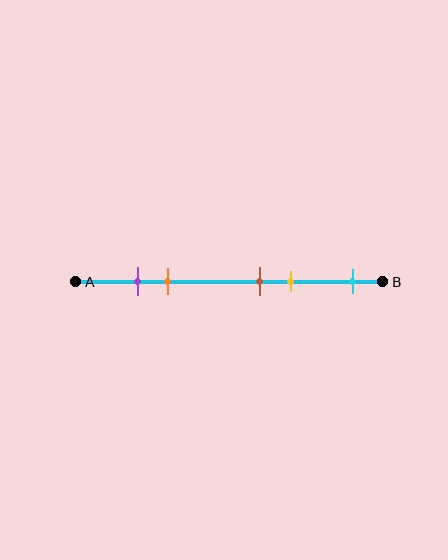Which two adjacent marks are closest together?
The purple and orange marks are the closest adjacent pair.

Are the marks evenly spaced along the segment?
No, the marks are not evenly spaced.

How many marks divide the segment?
There are 5 marks dividing the segment.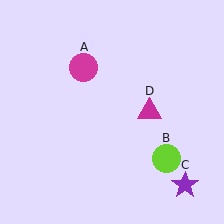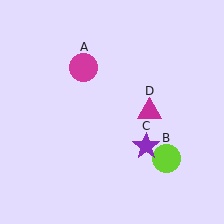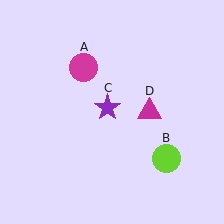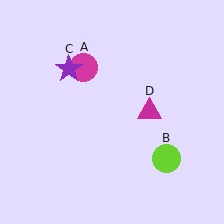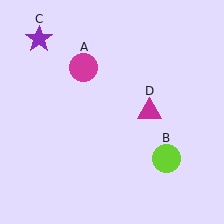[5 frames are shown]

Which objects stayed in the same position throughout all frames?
Magenta circle (object A) and lime circle (object B) and magenta triangle (object D) remained stationary.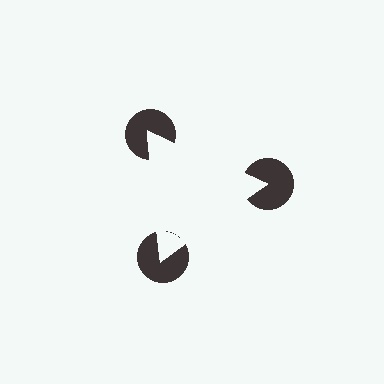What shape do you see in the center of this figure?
An illusory triangle — its edges are inferred from the aligned wedge cuts in the pac-man discs, not physically drawn.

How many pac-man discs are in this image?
There are 3 — one at each vertex of the illusory triangle.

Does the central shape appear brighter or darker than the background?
It typically appears slightly brighter than the background, even though no actual brightness change is drawn.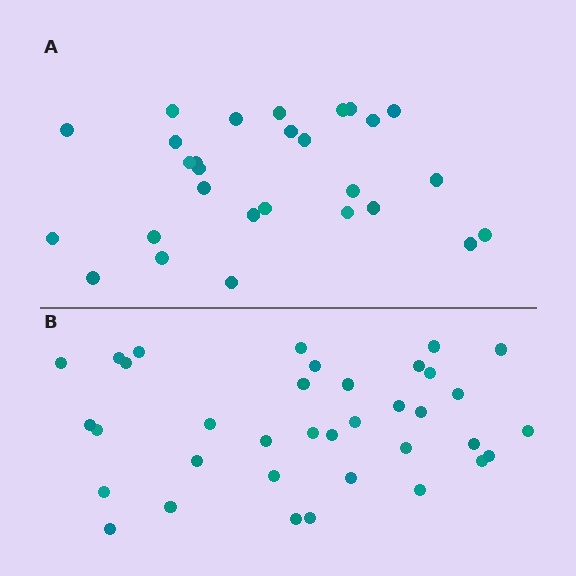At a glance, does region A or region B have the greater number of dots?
Region B (the bottom region) has more dots.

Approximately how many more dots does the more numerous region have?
Region B has roughly 8 or so more dots than region A.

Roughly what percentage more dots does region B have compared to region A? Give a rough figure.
About 30% more.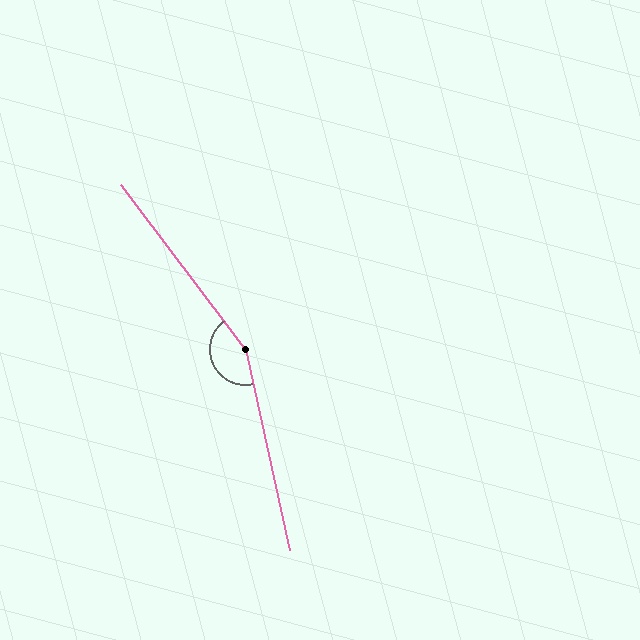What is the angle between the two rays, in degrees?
Approximately 155 degrees.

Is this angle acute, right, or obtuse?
It is obtuse.